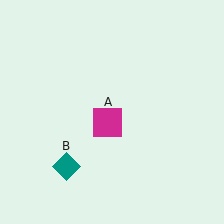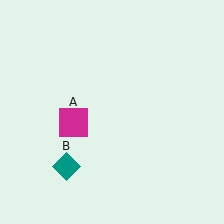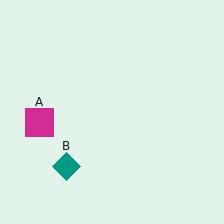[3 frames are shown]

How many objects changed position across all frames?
1 object changed position: magenta square (object A).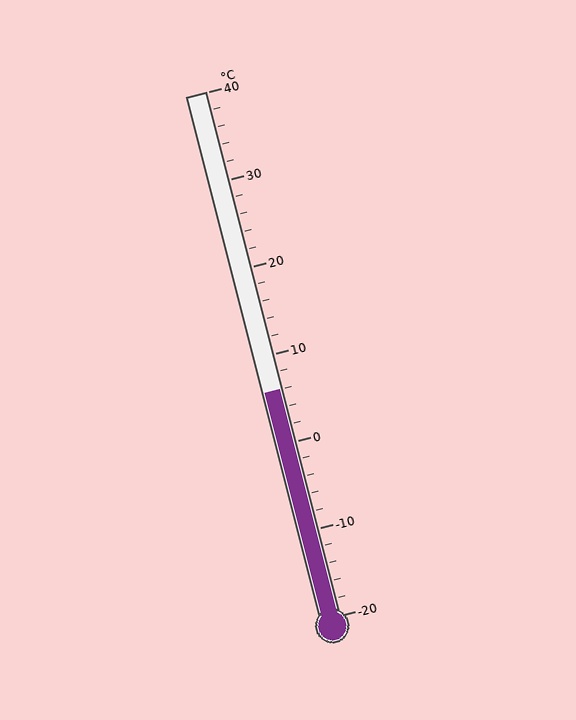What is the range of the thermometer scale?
The thermometer scale ranges from -20°C to 40°C.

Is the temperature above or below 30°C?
The temperature is below 30°C.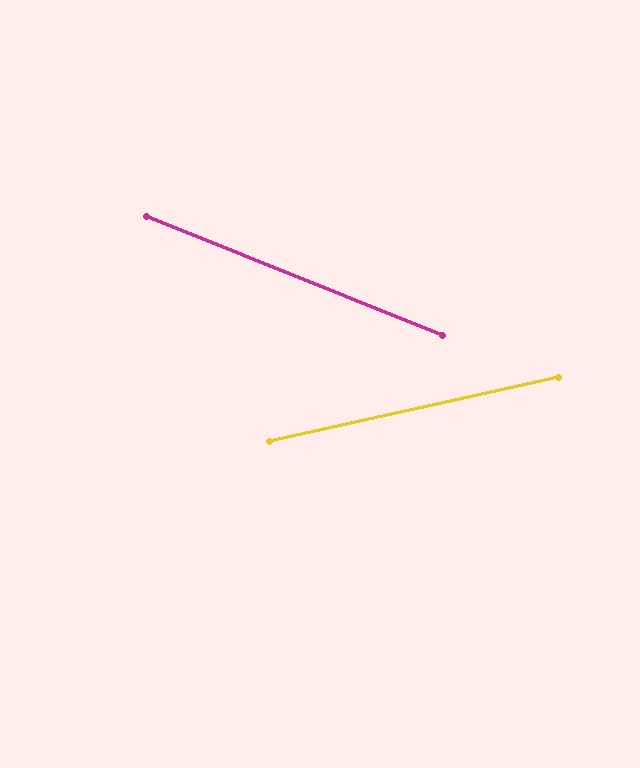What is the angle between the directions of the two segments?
Approximately 34 degrees.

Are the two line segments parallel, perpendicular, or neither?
Neither parallel nor perpendicular — they differ by about 34°.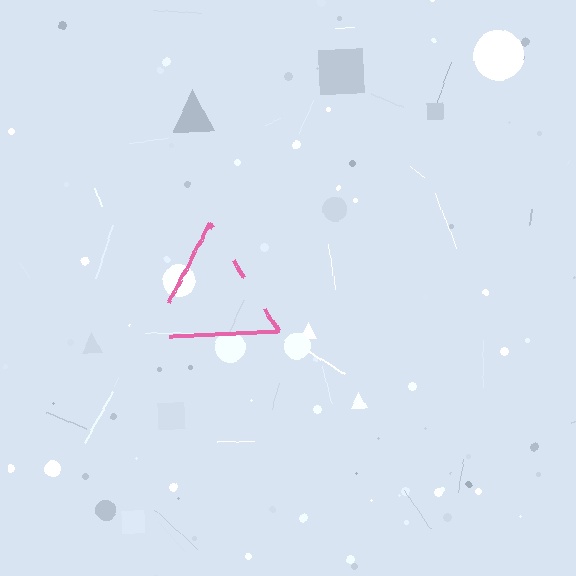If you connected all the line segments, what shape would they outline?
They would outline a triangle.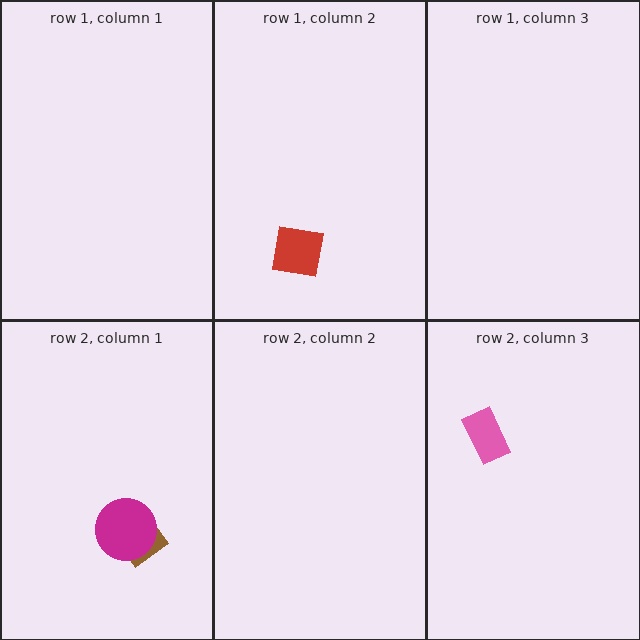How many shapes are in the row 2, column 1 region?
2.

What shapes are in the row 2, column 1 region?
The brown diamond, the magenta circle.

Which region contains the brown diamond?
The row 2, column 1 region.